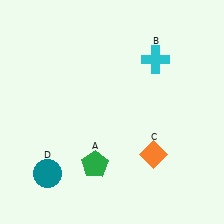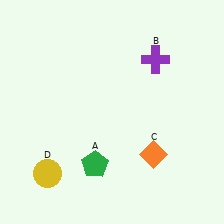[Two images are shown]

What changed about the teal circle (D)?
In Image 1, D is teal. In Image 2, it changed to yellow.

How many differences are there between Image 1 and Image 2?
There are 2 differences between the two images.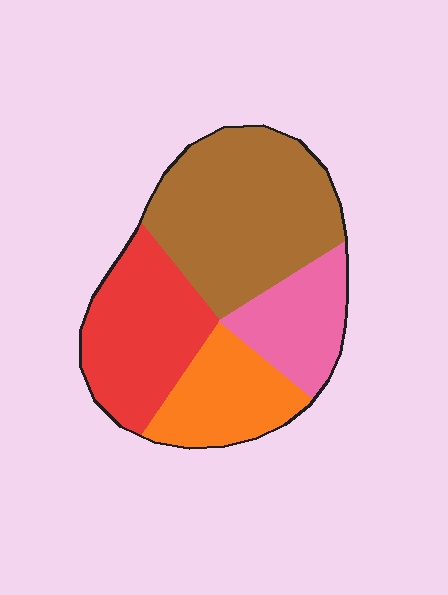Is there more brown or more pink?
Brown.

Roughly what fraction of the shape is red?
Red covers 26% of the shape.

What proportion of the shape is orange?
Orange covers about 20% of the shape.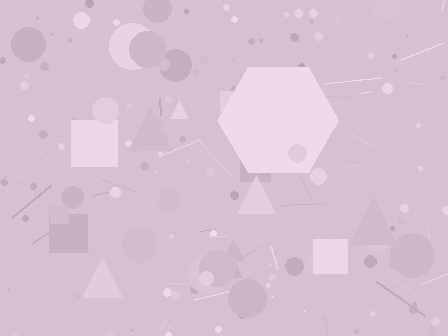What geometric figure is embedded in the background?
A hexagon is embedded in the background.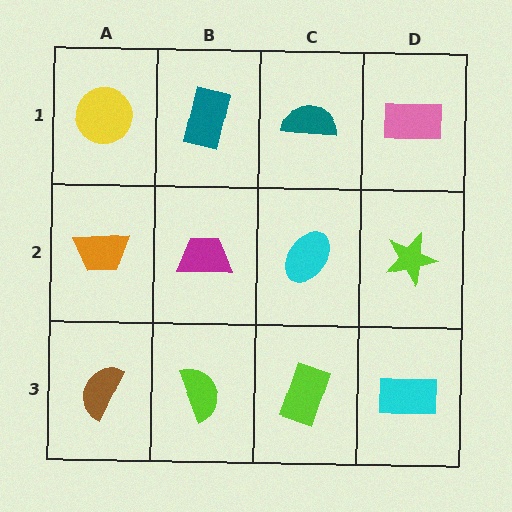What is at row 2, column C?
A cyan ellipse.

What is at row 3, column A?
A brown semicircle.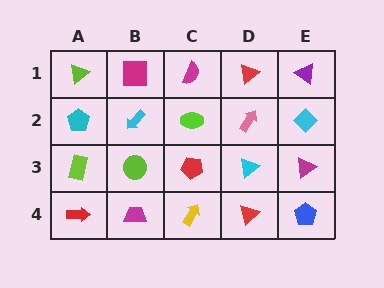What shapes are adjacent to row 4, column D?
A cyan triangle (row 3, column D), a yellow arrow (row 4, column C), a blue pentagon (row 4, column E).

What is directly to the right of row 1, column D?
A purple triangle.